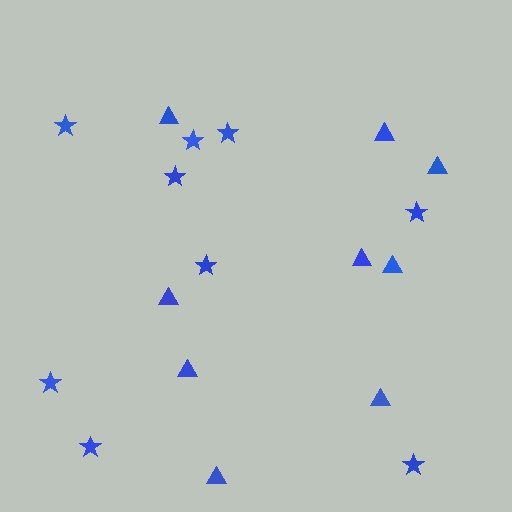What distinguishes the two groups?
There are 2 groups: one group of triangles (9) and one group of stars (9).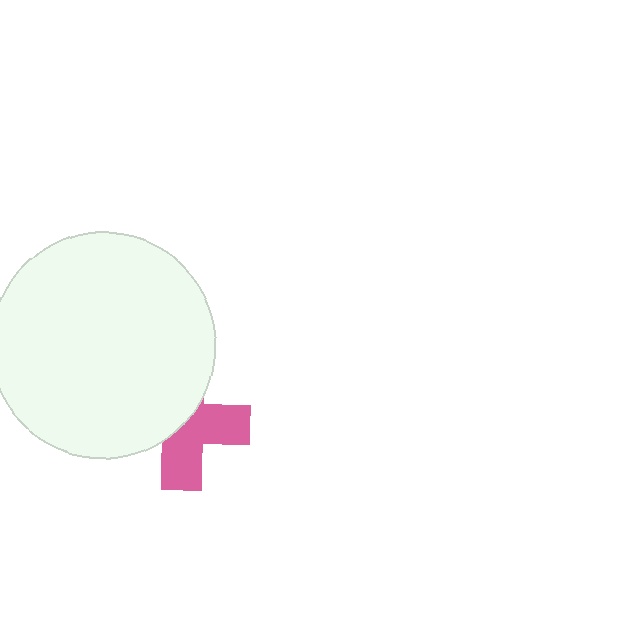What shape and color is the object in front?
The object in front is a white circle.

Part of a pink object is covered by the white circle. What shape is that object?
It is a cross.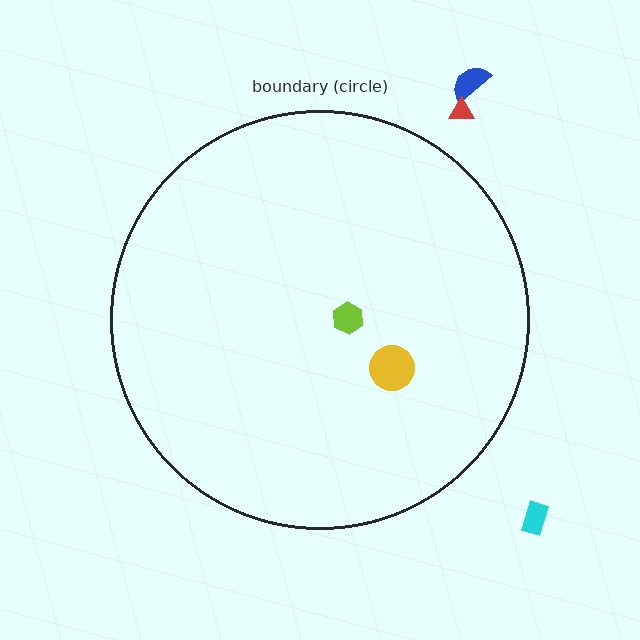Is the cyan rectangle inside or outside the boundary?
Outside.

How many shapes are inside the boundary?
2 inside, 3 outside.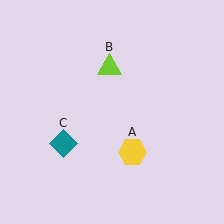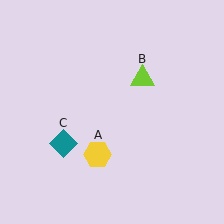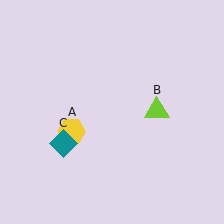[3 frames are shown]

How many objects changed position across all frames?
2 objects changed position: yellow hexagon (object A), lime triangle (object B).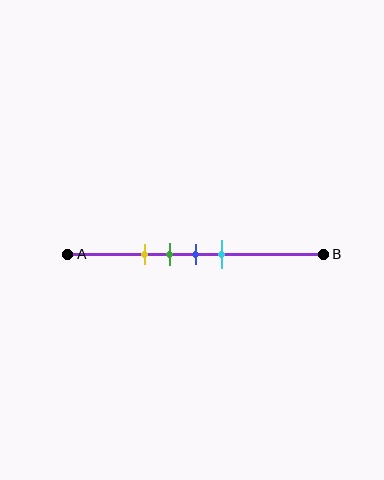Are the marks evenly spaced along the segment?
Yes, the marks are approximately evenly spaced.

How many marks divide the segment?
There are 4 marks dividing the segment.